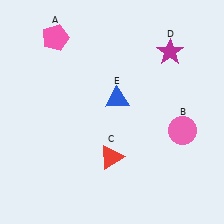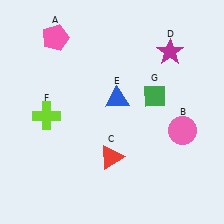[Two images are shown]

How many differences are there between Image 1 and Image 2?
There are 2 differences between the two images.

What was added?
A lime cross (F), a green diamond (G) were added in Image 2.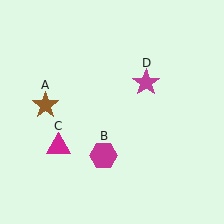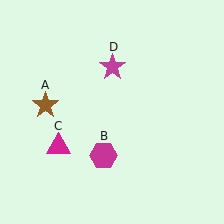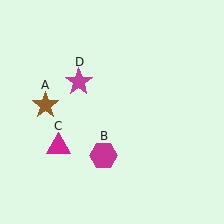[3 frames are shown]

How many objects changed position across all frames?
1 object changed position: magenta star (object D).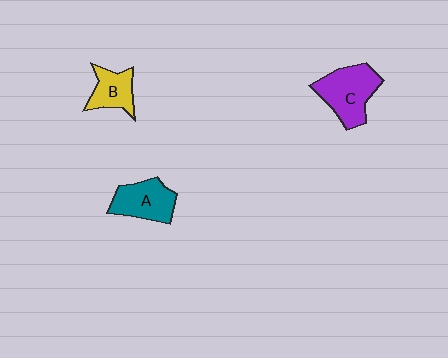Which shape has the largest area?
Shape C (purple).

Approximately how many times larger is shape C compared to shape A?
Approximately 1.2 times.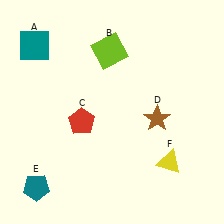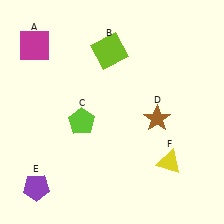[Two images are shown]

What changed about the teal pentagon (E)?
In Image 1, E is teal. In Image 2, it changed to purple.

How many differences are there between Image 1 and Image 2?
There are 3 differences between the two images.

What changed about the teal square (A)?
In Image 1, A is teal. In Image 2, it changed to magenta.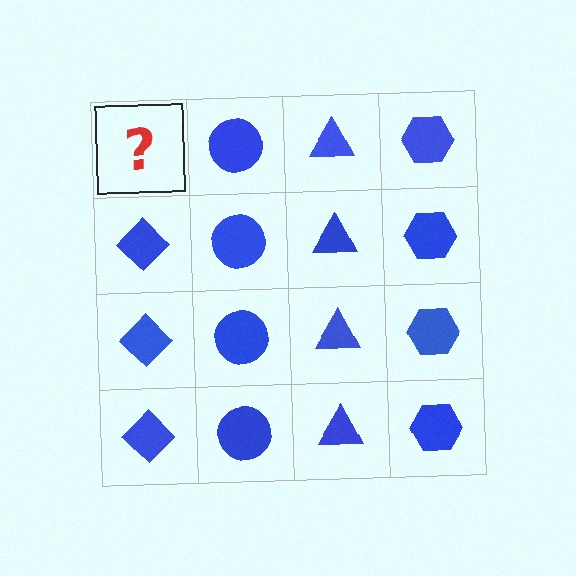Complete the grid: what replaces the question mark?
The question mark should be replaced with a blue diamond.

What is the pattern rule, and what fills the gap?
The rule is that each column has a consistent shape. The gap should be filled with a blue diamond.